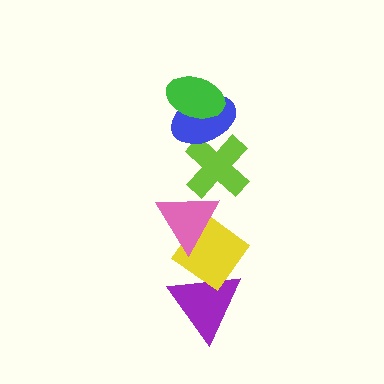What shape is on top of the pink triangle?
The lime cross is on top of the pink triangle.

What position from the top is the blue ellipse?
The blue ellipse is 2nd from the top.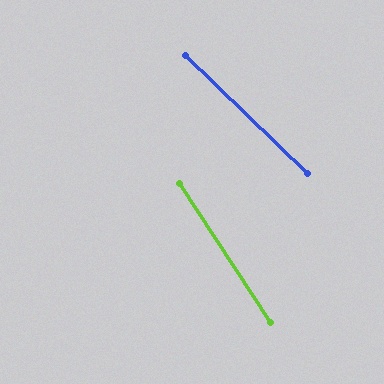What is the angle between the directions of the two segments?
Approximately 13 degrees.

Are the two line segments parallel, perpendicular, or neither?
Neither parallel nor perpendicular — they differ by about 13°.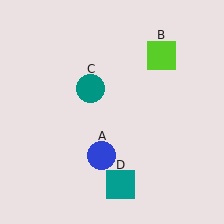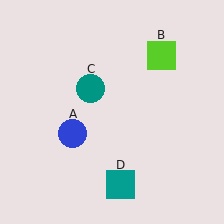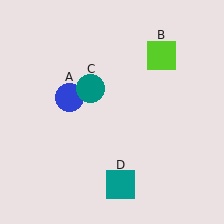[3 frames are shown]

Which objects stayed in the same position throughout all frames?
Lime square (object B) and teal circle (object C) and teal square (object D) remained stationary.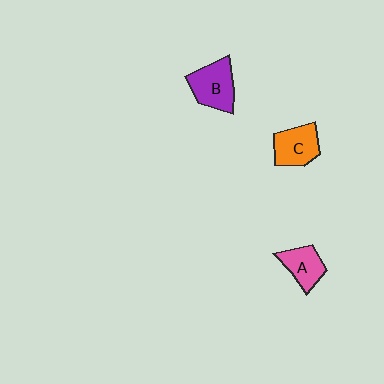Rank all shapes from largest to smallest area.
From largest to smallest: B (purple), C (orange), A (pink).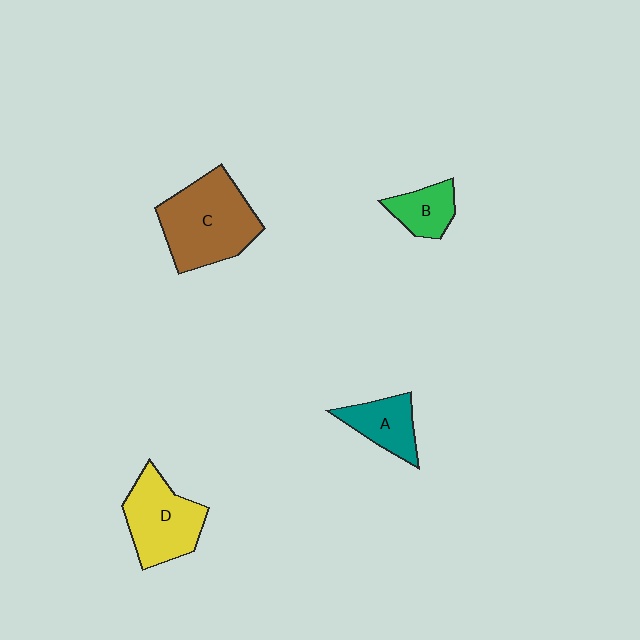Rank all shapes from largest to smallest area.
From largest to smallest: C (brown), D (yellow), A (teal), B (green).